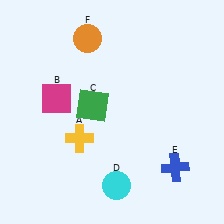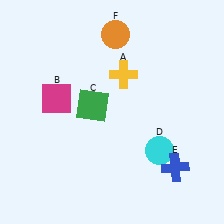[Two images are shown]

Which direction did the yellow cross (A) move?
The yellow cross (A) moved up.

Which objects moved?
The objects that moved are: the yellow cross (A), the cyan circle (D), the orange circle (F).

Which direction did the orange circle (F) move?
The orange circle (F) moved right.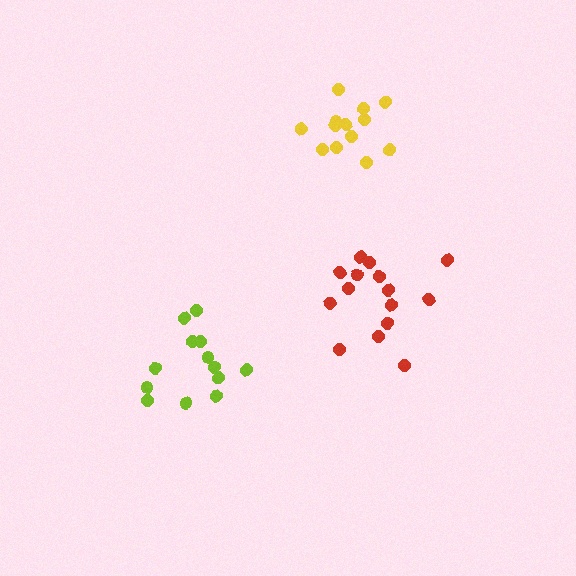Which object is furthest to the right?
The red cluster is rightmost.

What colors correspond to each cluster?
The clusters are colored: lime, yellow, red.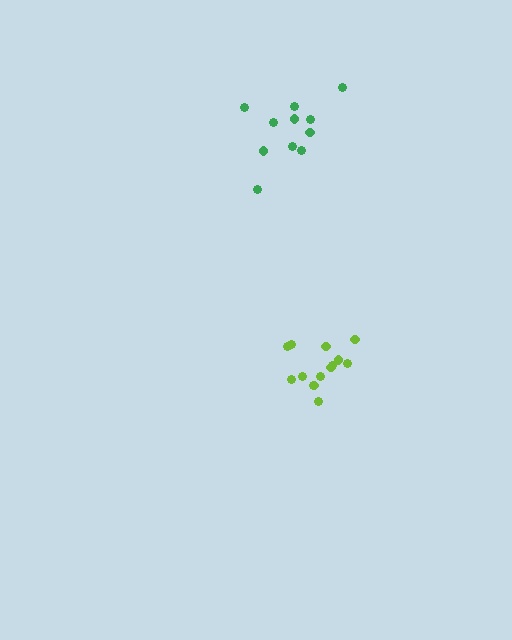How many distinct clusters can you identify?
There are 2 distinct clusters.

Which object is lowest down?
The lime cluster is bottommost.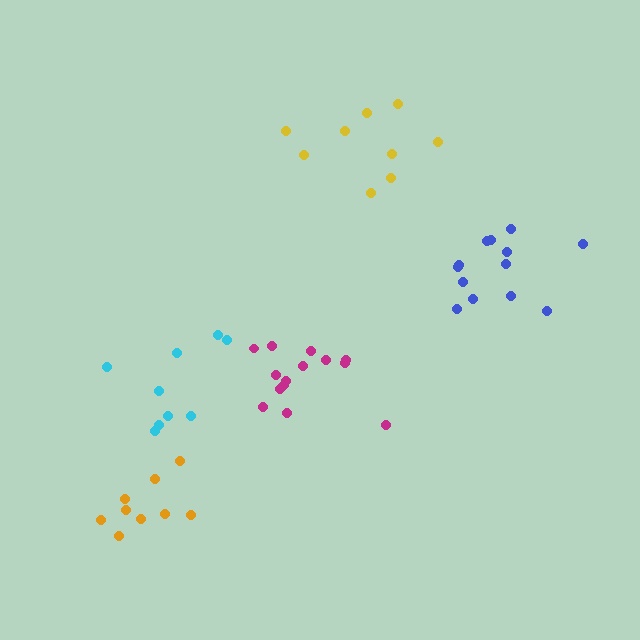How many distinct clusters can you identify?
There are 5 distinct clusters.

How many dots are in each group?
Group 1: 9 dots, Group 2: 13 dots, Group 3: 14 dots, Group 4: 9 dots, Group 5: 9 dots (54 total).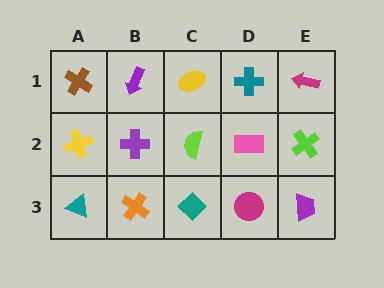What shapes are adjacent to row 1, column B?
A purple cross (row 2, column B), a brown cross (row 1, column A), a yellow ellipse (row 1, column C).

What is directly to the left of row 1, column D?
A yellow ellipse.